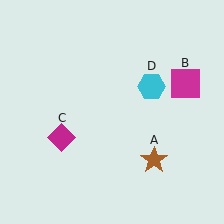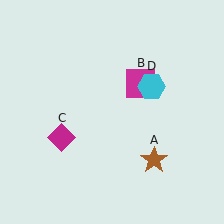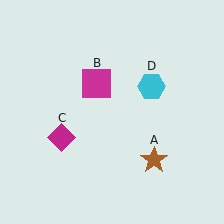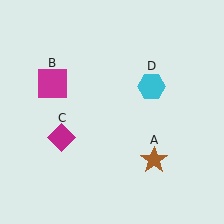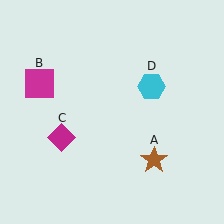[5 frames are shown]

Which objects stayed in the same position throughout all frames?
Brown star (object A) and magenta diamond (object C) and cyan hexagon (object D) remained stationary.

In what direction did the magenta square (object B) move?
The magenta square (object B) moved left.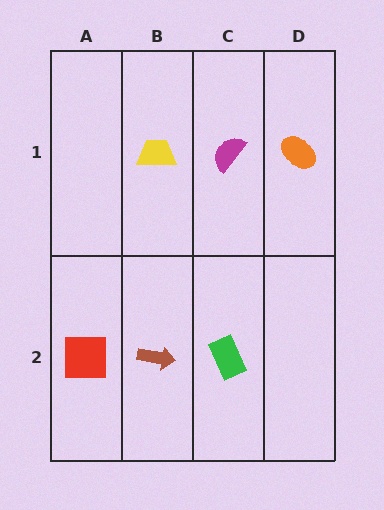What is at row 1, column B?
A yellow trapezoid.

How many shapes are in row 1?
3 shapes.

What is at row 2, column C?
A green rectangle.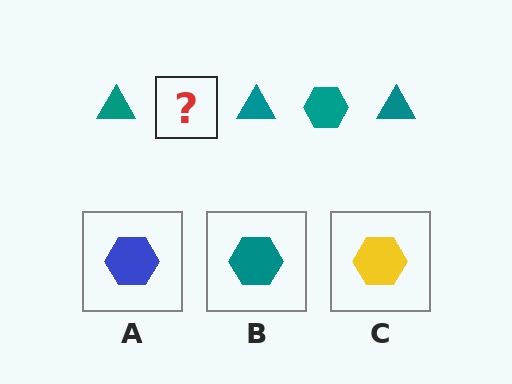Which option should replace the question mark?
Option B.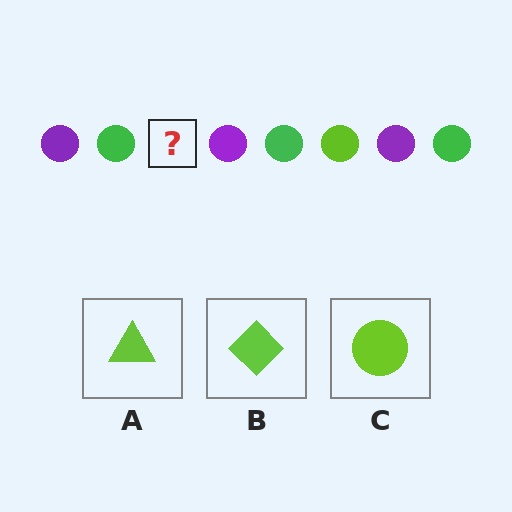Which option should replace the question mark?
Option C.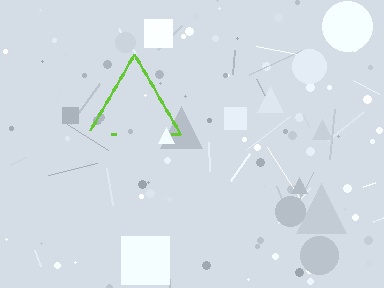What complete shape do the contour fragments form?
The contour fragments form a triangle.